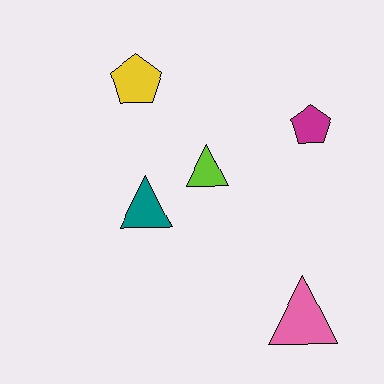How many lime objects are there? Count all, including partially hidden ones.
There is 1 lime object.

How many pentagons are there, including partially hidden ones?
There are 2 pentagons.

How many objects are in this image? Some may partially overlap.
There are 5 objects.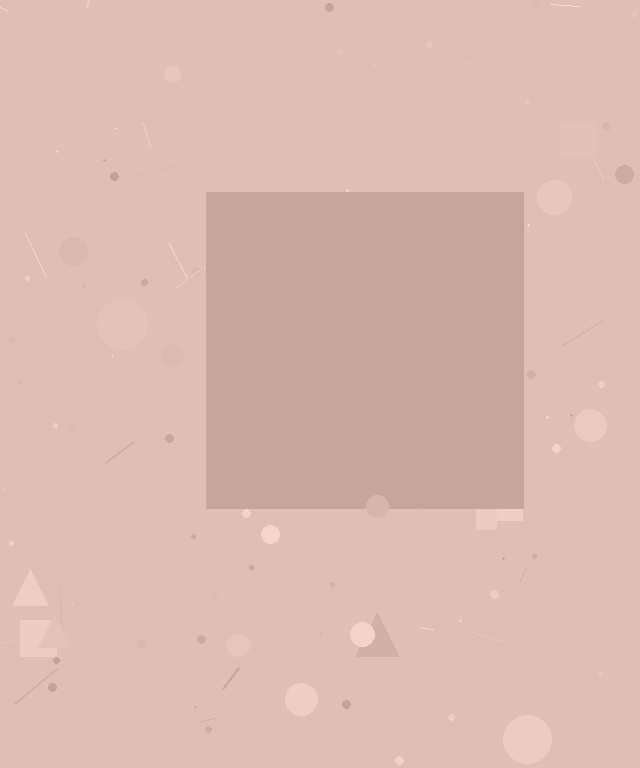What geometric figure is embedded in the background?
A square is embedded in the background.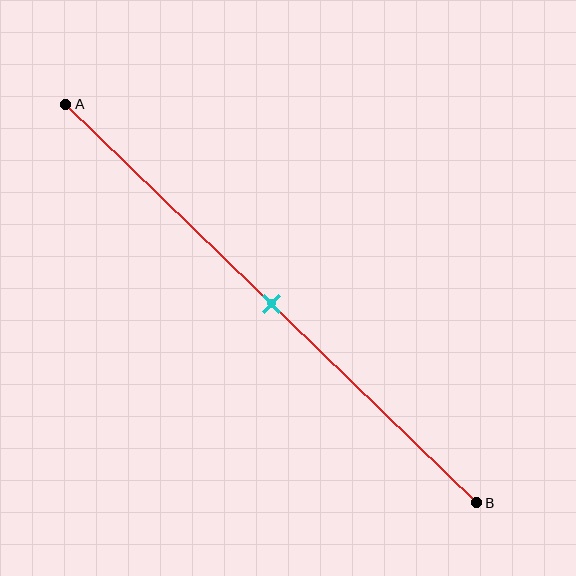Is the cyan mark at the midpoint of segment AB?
Yes, the mark is approximately at the midpoint.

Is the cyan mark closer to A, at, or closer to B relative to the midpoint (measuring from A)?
The cyan mark is approximately at the midpoint of segment AB.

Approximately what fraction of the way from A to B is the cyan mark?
The cyan mark is approximately 50% of the way from A to B.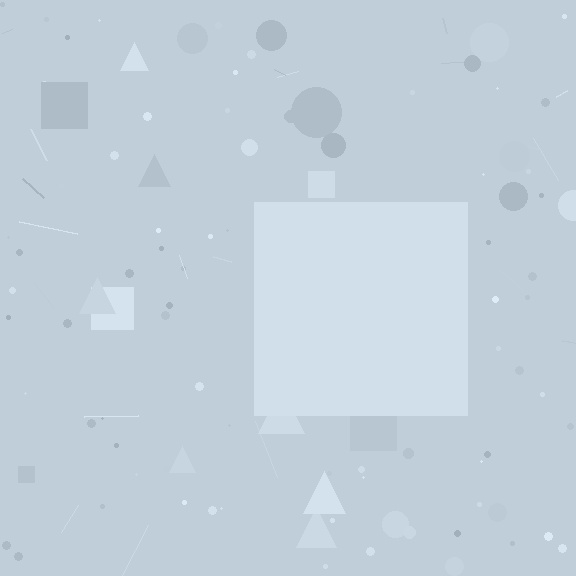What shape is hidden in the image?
A square is hidden in the image.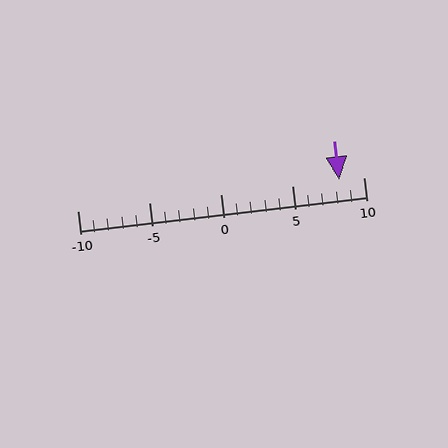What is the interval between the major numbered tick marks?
The major tick marks are spaced 5 units apart.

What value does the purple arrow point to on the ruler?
The purple arrow points to approximately 8.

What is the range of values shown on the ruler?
The ruler shows values from -10 to 10.